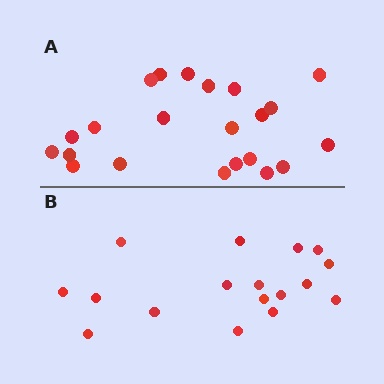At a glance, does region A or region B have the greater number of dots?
Region A (the top region) has more dots.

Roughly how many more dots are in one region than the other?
Region A has about 5 more dots than region B.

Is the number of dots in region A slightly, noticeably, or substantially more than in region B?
Region A has noticeably more, but not dramatically so. The ratio is roughly 1.3 to 1.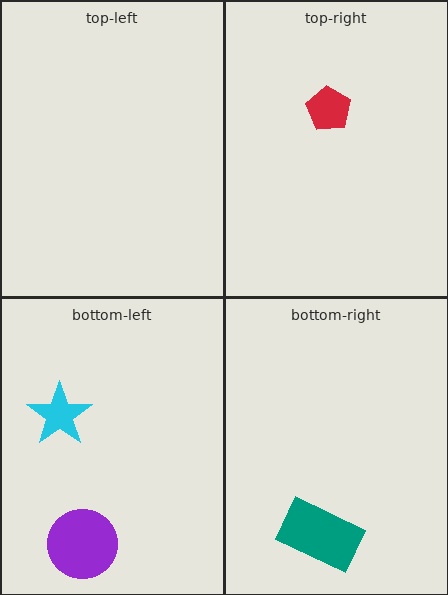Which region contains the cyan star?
The bottom-left region.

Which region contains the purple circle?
The bottom-left region.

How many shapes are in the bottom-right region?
1.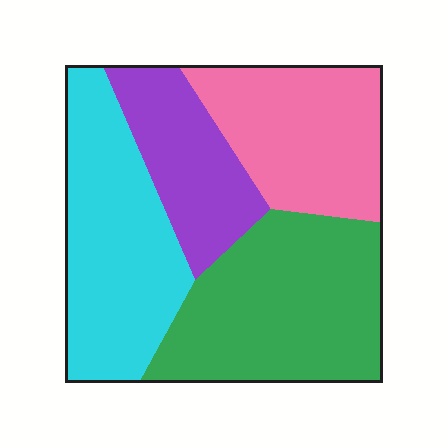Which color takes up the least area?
Purple, at roughly 15%.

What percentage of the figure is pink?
Pink takes up between a sixth and a third of the figure.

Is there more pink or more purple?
Pink.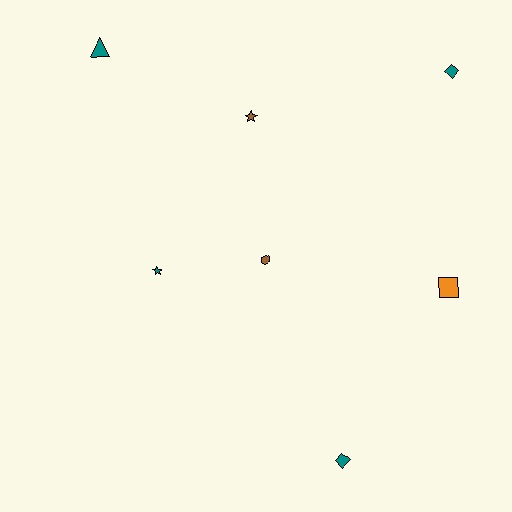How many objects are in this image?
There are 7 objects.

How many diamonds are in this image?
There are 2 diamonds.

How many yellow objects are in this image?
There are no yellow objects.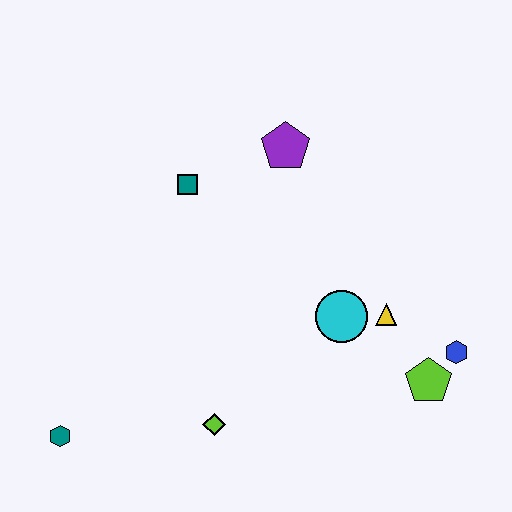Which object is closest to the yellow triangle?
The cyan circle is closest to the yellow triangle.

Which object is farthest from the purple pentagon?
The teal hexagon is farthest from the purple pentagon.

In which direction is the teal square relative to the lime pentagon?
The teal square is to the left of the lime pentagon.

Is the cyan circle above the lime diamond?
Yes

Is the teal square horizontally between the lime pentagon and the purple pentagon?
No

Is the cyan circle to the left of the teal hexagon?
No